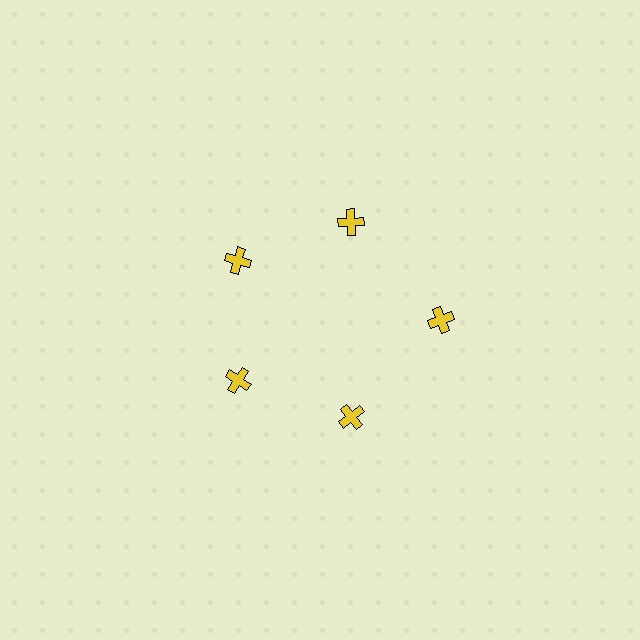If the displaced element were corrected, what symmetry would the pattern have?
It would have 5-fold rotational symmetry — the pattern would map onto itself every 72 degrees.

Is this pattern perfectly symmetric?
No. The 5 yellow crosses are arranged in a ring, but one element near the 3 o'clock position is pushed outward from the center, breaking the 5-fold rotational symmetry.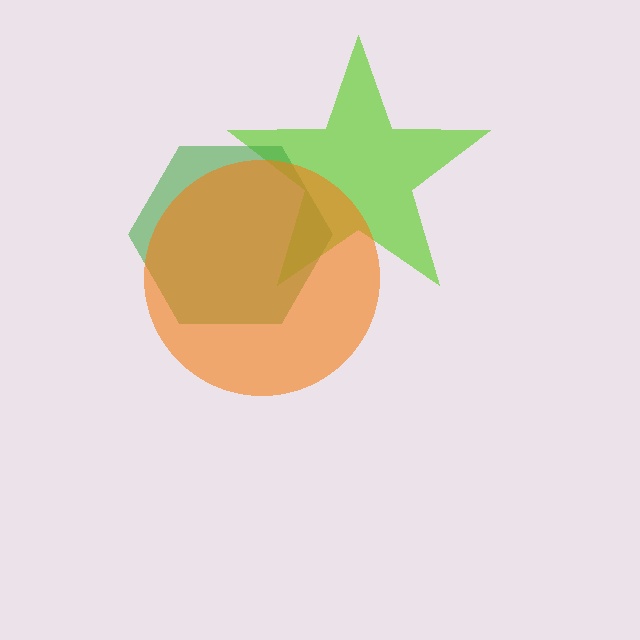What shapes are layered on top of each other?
The layered shapes are: a lime star, a green hexagon, an orange circle.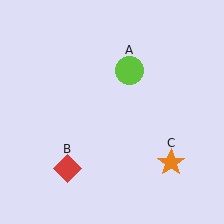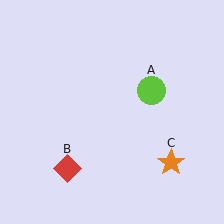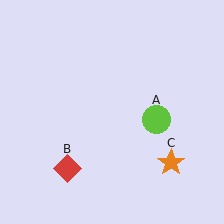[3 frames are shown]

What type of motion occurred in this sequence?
The lime circle (object A) rotated clockwise around the center of the scene.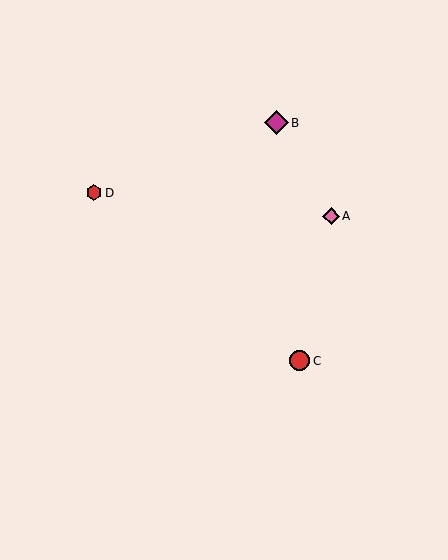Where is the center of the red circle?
The center of the red circle is at (300, 361).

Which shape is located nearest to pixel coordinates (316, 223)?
The pink diamond (labeled A) at (331, 216) is nearest to that location.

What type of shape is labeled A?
Shape A is a pink diamond.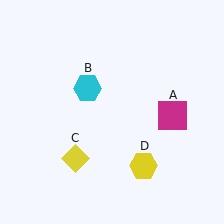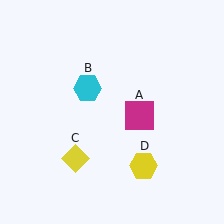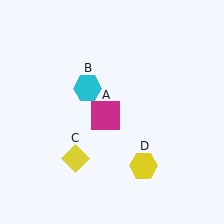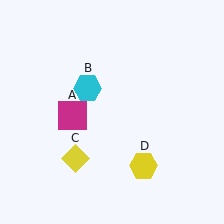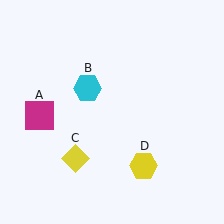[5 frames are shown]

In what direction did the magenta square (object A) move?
The magenta square (object A) moved left.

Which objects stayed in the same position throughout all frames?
Cyan hexagon (object B) and yellow diamond (object C) and yellow hexagon (object D) remained stationary.